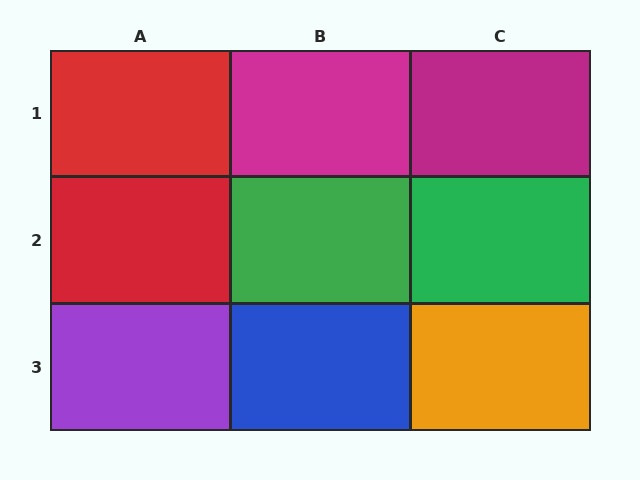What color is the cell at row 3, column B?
Blue.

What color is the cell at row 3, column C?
Orange.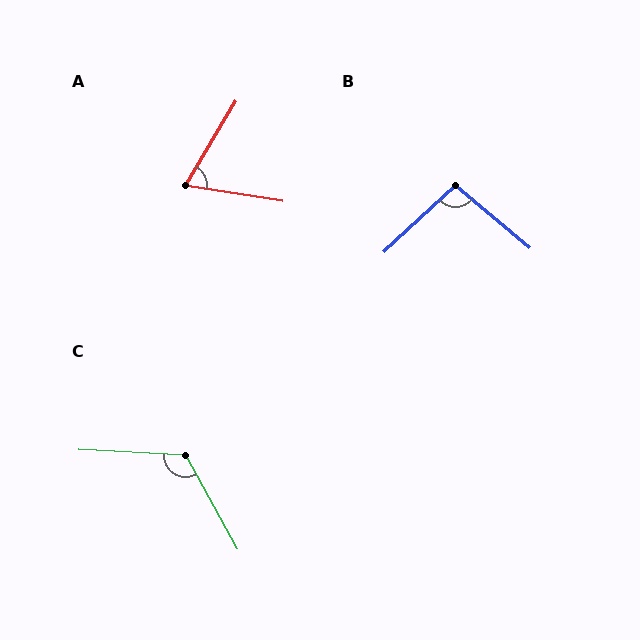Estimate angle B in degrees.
Approximately 97 degrees.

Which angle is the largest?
C, at approximately 122 degrees.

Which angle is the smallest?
A, at approximately 68 degrees.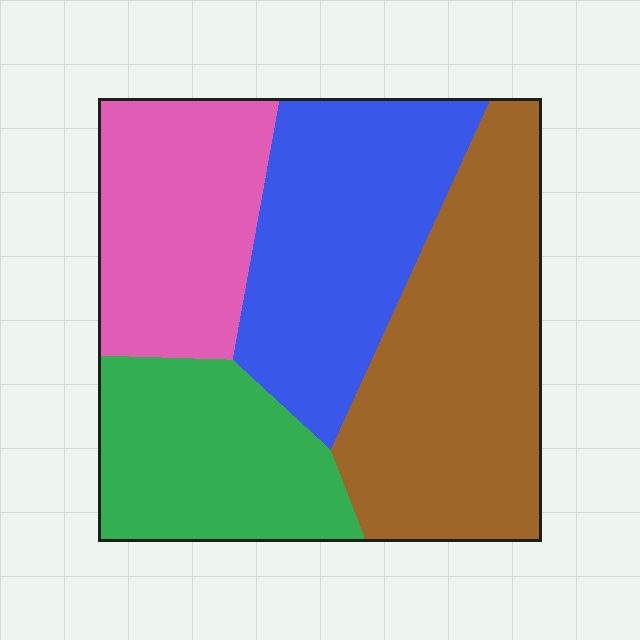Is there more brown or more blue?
Brown.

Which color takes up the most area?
Brown, at roughly 30%.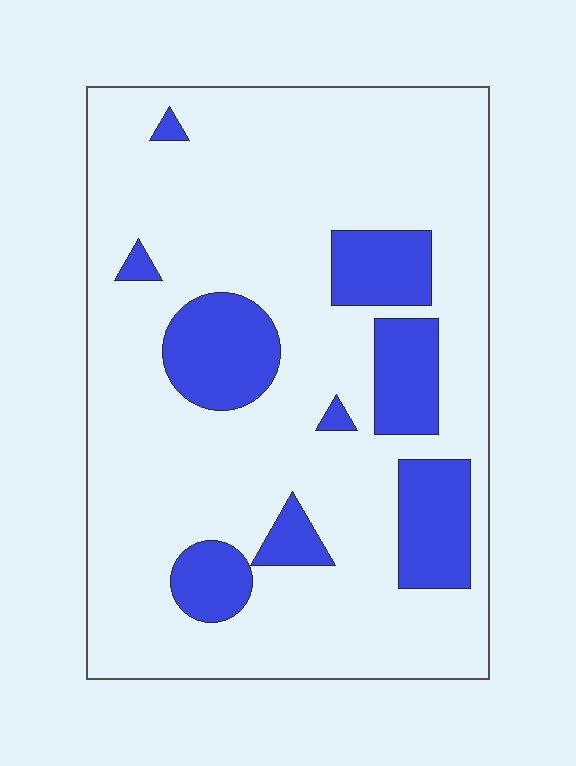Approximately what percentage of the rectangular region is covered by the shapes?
Approximately 20%.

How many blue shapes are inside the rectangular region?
9.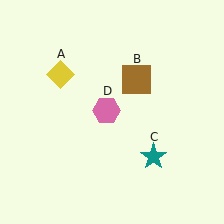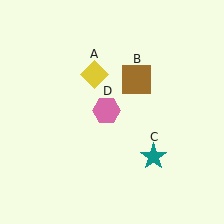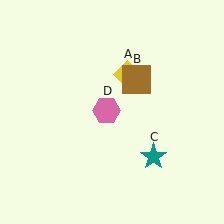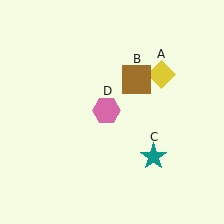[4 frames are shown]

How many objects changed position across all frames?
1 object changed position: yellow diamond (object A).